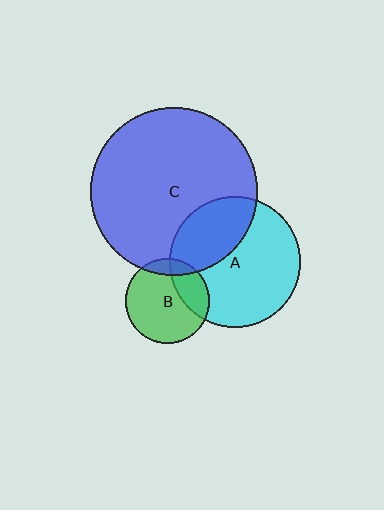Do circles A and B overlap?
Yes.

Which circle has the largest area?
Circle C (blue).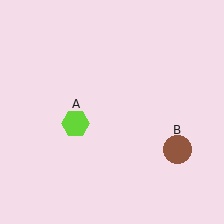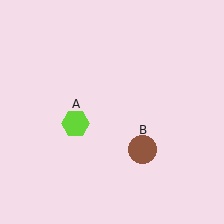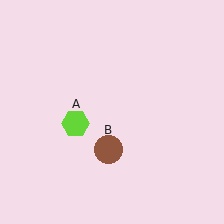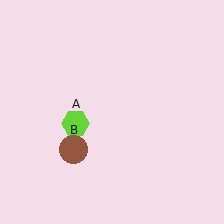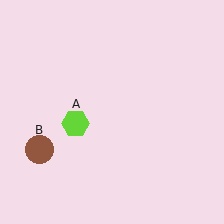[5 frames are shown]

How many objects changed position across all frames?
1 object changed position: brown circle (object B).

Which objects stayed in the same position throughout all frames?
Lime hexagon (object A) remained stationary.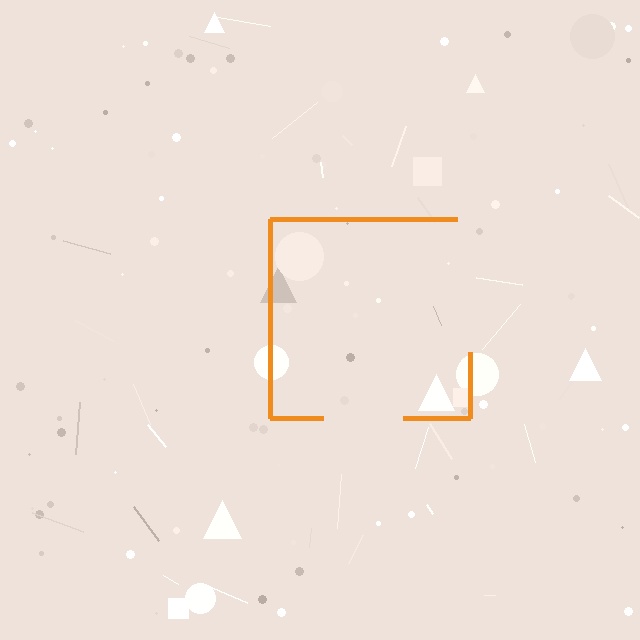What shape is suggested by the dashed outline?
The dashed outline suggests a square.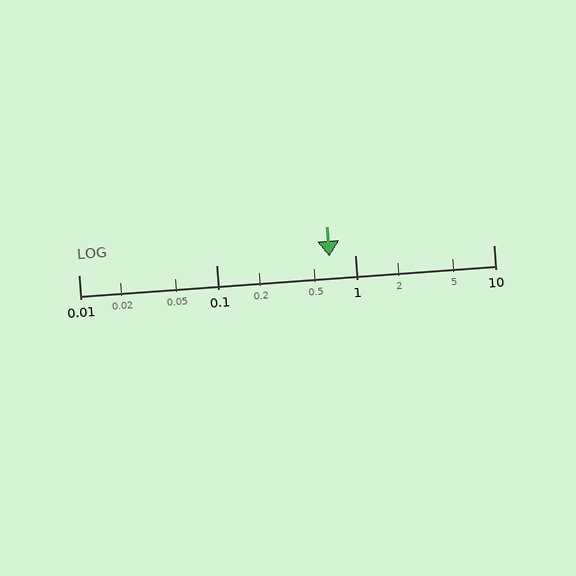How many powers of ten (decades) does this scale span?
The scale spans 3 decades, from 0.01 to 10.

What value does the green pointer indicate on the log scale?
The pointer indicates approximately 0.65.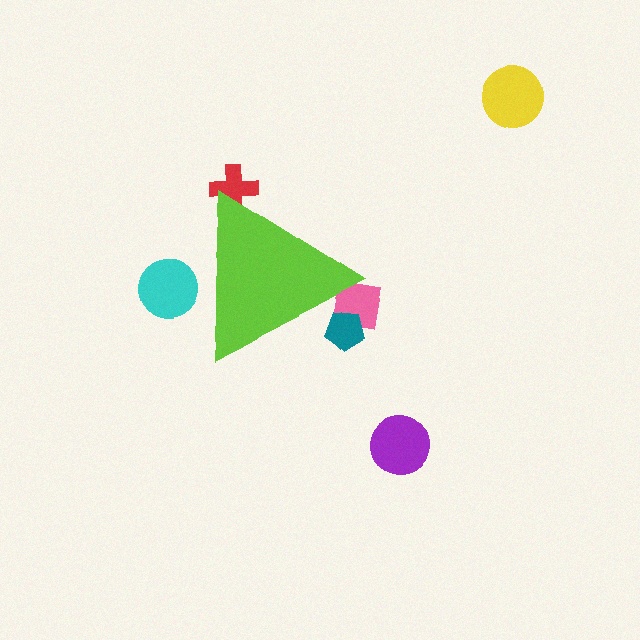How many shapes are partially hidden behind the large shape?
4 shapes are partially hidden.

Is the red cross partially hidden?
Yes, the red cross is partially hidden behind the lime triangle.